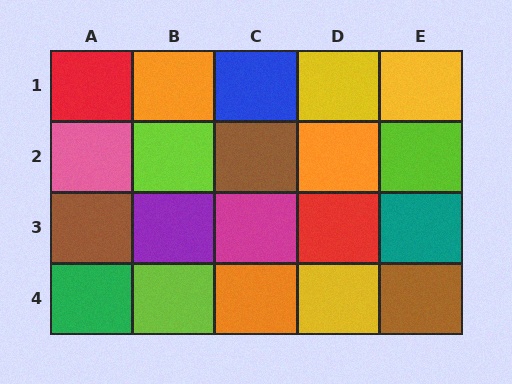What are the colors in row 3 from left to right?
Brown, purple, magenta, red, teal.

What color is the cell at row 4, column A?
Green.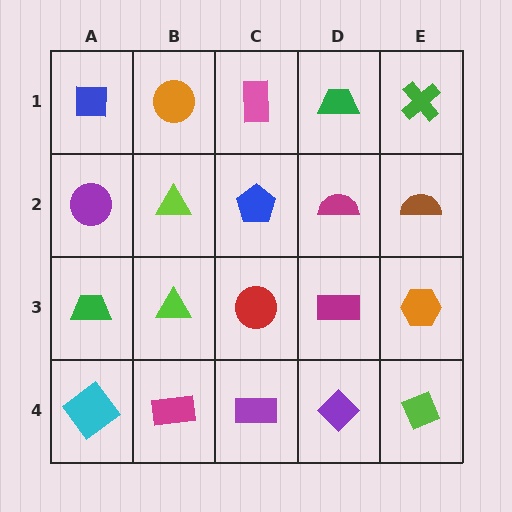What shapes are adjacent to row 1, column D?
A magenta semicircle (row 2, column D), a pink rectangle (row 1, column C), a green cross (row 1, column E).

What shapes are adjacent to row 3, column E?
A brown semicircle (row 2, column E), a lime diamond (row 4, column E), a magenta rectangle (row 3, column D).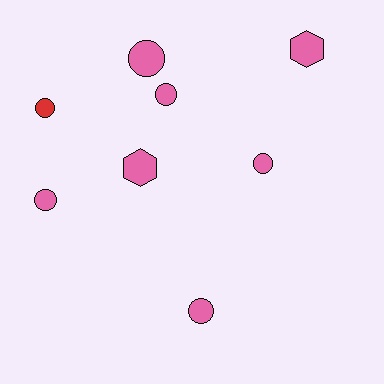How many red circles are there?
There is 1 red circle.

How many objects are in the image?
There are 8 objects.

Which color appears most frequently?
Pink, with 7 objects.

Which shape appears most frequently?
Circle, with 6 objects.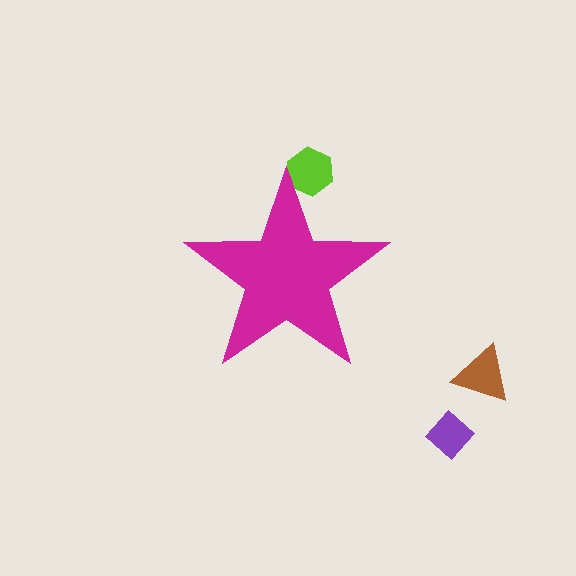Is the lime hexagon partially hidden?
Yes, the lime hexagon is partially hidden behind the magenta star.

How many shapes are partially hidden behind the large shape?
1 shape is partially hidden.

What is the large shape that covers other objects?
A magenta star.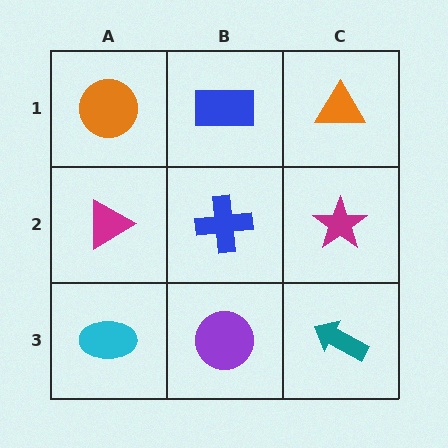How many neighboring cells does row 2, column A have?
3.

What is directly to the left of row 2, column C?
A blue cross.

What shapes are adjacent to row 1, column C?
A magenta star (row 2, column C), a blue rectangle (row 1, column B).